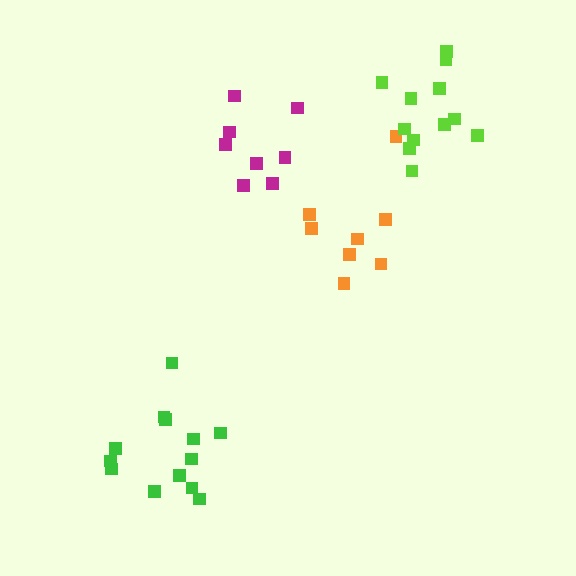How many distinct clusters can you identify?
There are 4 distinct clusters.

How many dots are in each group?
Group 1: 8 dots, Group 2: 13 dots, Group 3: 8 dots, Group 4: 12 dots (41 total).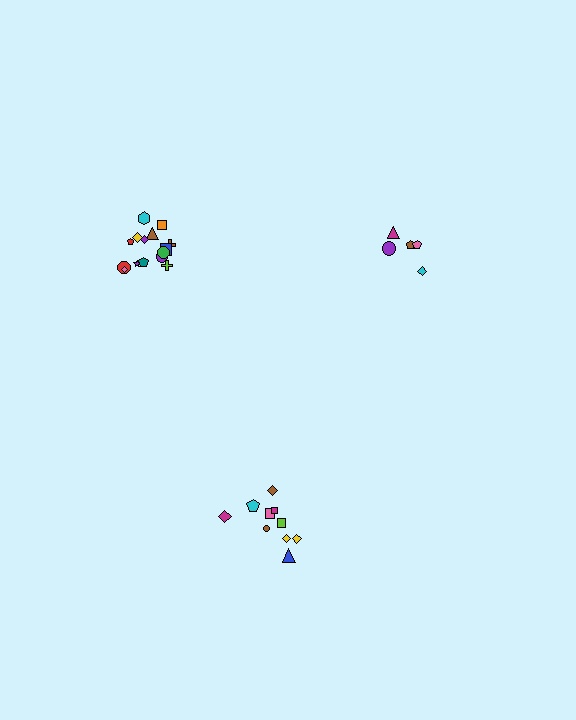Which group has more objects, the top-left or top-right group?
The top-left group.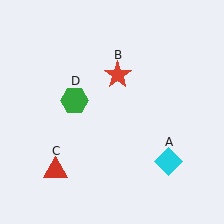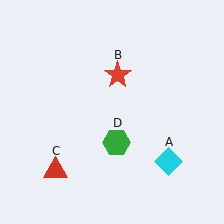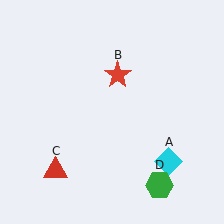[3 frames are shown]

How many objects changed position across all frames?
1 object changed position: green hexagon (object D).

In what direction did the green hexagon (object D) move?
The green hexagon (object D) moved down and to the right.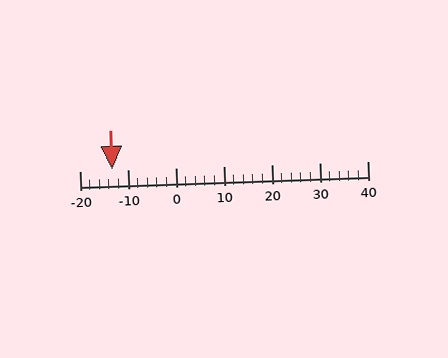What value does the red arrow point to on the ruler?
The red arrow points to approximately -13.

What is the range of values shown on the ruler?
The ruler shows values from -20 to 40.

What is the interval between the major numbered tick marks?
The major tick marks are spaced 10 units apart.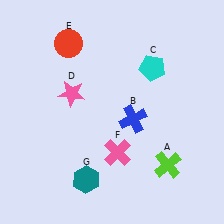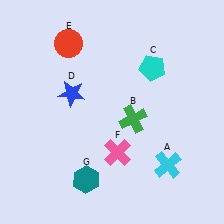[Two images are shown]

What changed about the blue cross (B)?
In Image 1, B is blue. In Image 2, it changed to green.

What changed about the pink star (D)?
In Image 1, D is pink. In Image 2, it changed to blue.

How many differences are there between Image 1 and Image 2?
There are 3 differences between the two images.